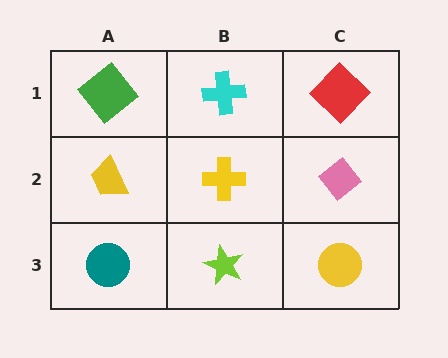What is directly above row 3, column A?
A yellow trapezoid.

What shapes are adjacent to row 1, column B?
A yellow cross (row 2, column B), a green diamond (row 1, column A), a red diamond (row 1, column C).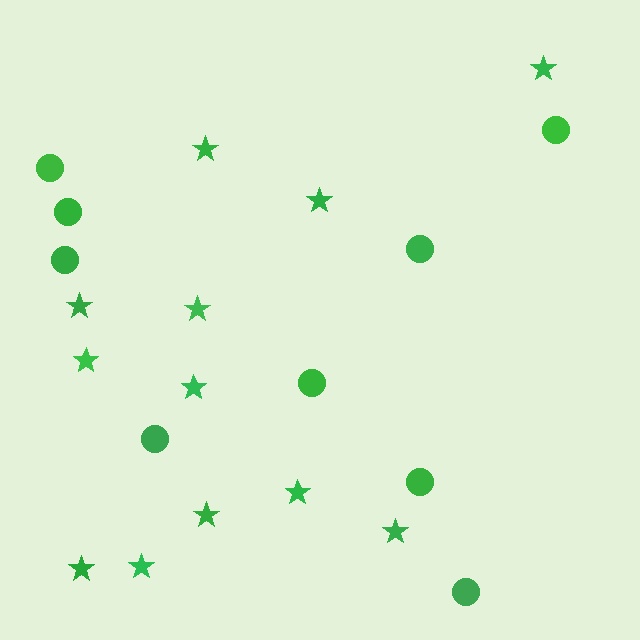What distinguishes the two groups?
There are 2 groups: one group of circles (9) and one group of stars (12).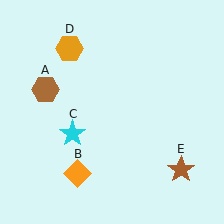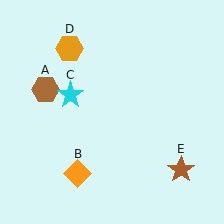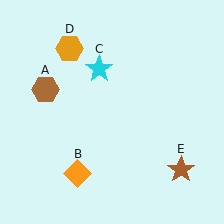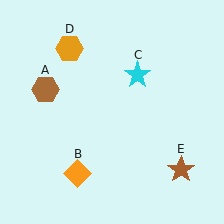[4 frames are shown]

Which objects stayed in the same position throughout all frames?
Brown hexagon (object A) and orange diamond (object B) and orange hexagon (object D) and brown star (object E) remained stationary.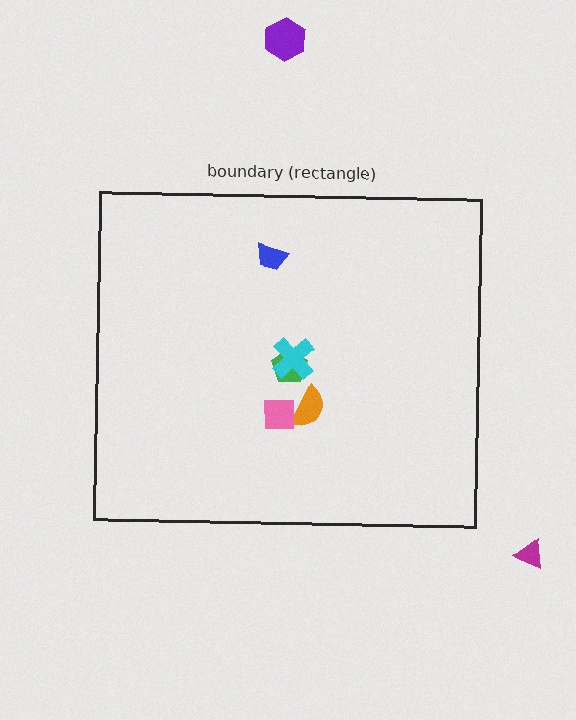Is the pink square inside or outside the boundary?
Inside.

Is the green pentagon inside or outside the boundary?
Inside.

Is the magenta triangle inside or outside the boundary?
Outside.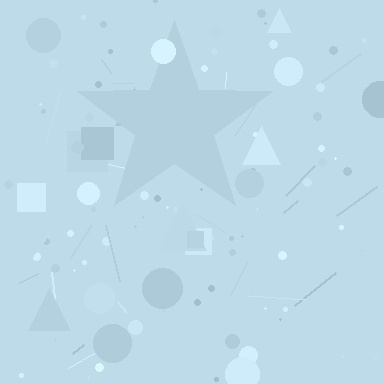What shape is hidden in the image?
A star is hidden in the image.